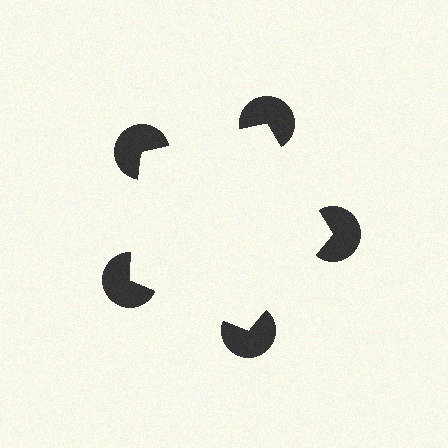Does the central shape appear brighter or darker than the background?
It typically appears slightly brighter than the background, even though no actual brightness change is drawn.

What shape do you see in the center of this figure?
An illusory pentagon — its edges are inferred from the aligned wedge cuts in the pac-man discs, not physically drawn.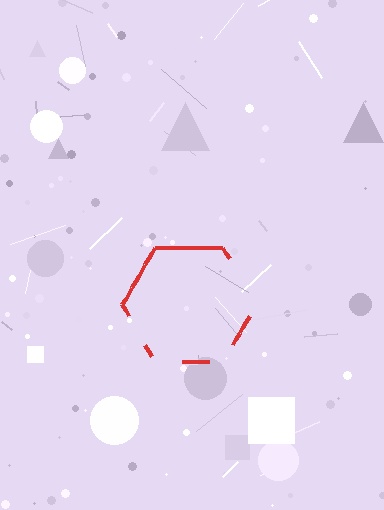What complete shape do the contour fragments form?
The contour fragments form a hexagon.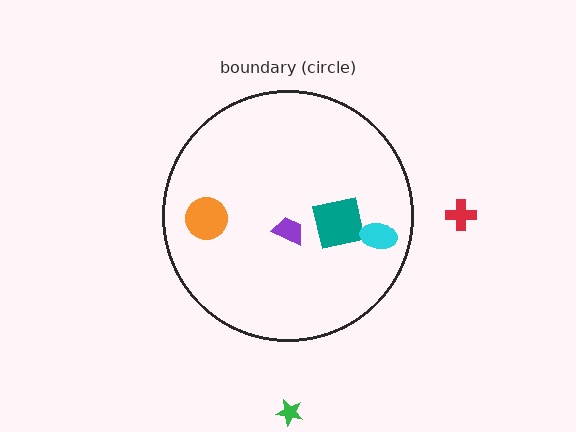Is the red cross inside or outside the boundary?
Outside.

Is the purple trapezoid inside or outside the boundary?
Inside.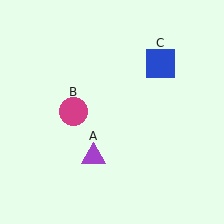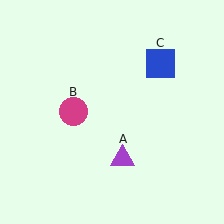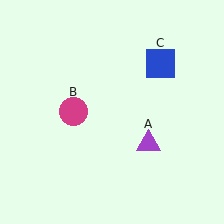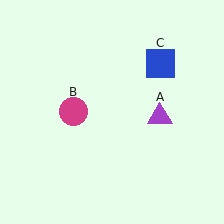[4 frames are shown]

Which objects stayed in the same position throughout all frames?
Magenta circle (object B) and blue square (object C) remained stationary.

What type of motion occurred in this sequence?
The purple triangle (object A) rotated counterclockwise around the center of the scene.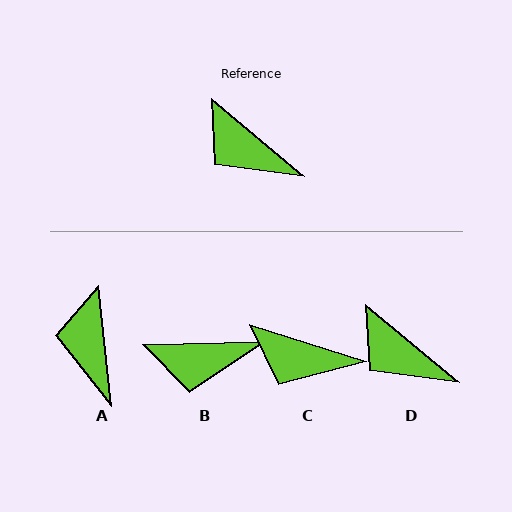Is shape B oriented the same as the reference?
No, it is off by about 41 degrees.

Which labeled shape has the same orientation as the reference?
D.